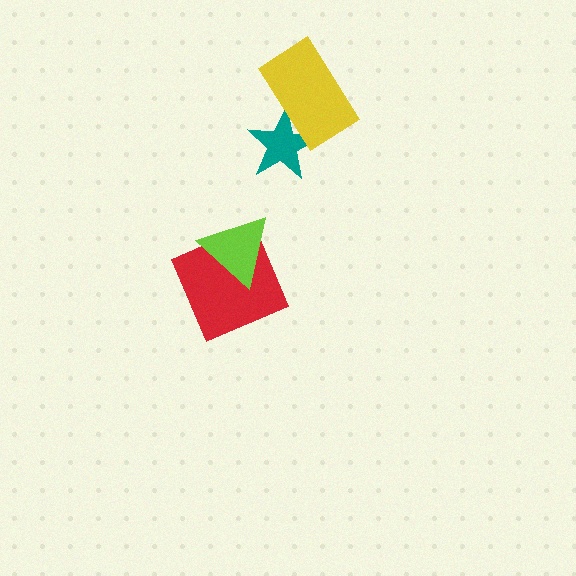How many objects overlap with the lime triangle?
1 object overlaps with the lime triangle.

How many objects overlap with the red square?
1 object overlaps with the red square.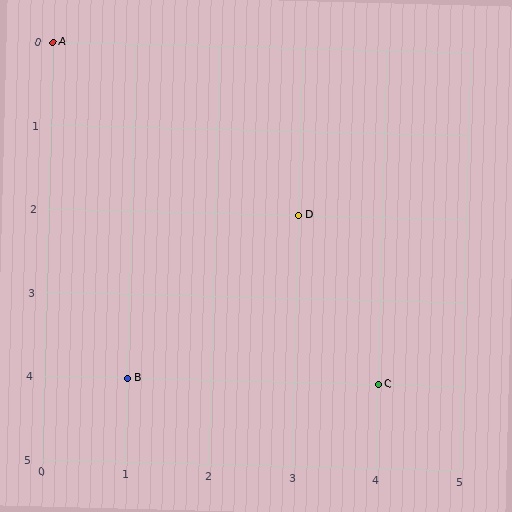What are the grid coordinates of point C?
Point C is at grid coordinates (4, 4).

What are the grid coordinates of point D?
Point D is at grid coordinates (3, 2).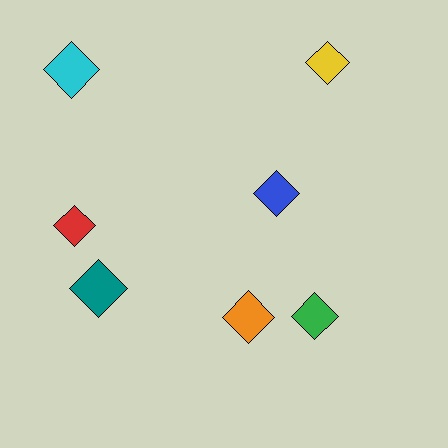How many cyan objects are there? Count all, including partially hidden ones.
There is 1 cyan object.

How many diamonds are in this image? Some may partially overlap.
There are 7 diamonds.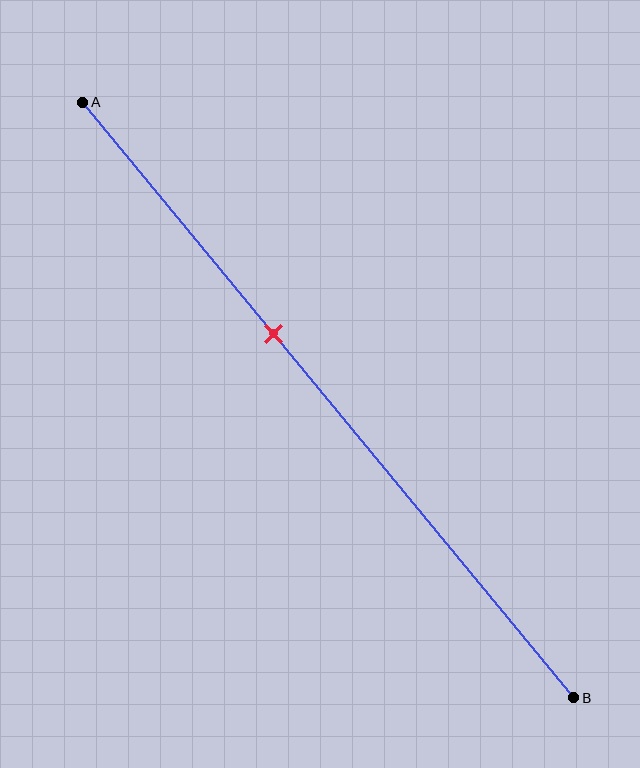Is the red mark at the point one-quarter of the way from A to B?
No, the mark is at about 40% from A, not at the 25% one-quarter point.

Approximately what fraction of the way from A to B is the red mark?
The red mark is approximately 40% of the way from A to B.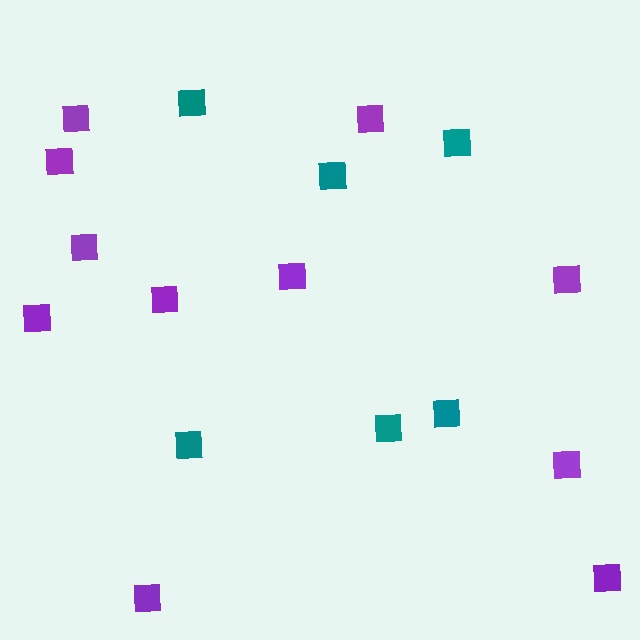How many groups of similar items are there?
There are 2 groups: one group of purple squares (11) and one group of teal squares (6).